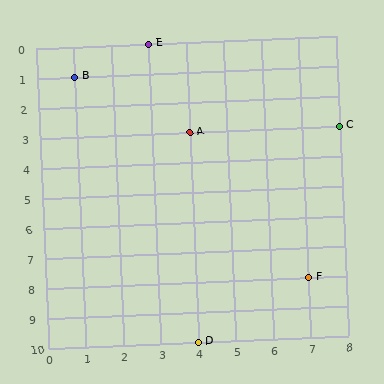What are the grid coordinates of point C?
Point C is at grid coordinates (8, 3).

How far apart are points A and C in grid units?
Points A and C are 4 columns apart.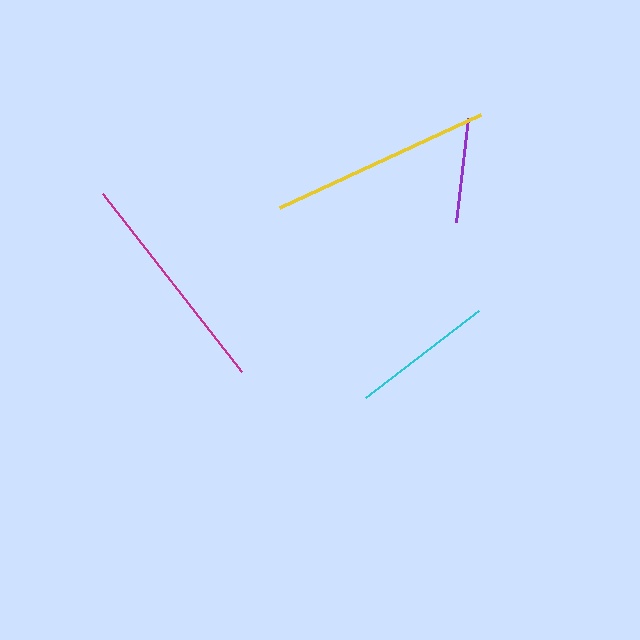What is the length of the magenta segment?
The magenta segment is approximately 225 pixels long.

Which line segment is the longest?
The magenta line is the longest at approximately 225 pixels.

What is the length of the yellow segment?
The yellow segment is approximately 222 pixels long.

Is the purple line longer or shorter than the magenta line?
The magenta line is longer than the purple line.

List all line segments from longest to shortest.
From longest to shortest: magenta, yellow, cyan, purple.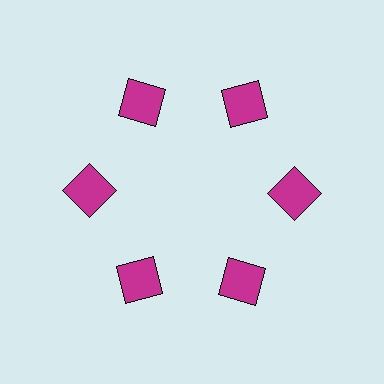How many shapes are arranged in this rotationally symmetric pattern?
There are 6 shapes, arranged in 6 groups of 1.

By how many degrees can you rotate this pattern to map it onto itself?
The pattern maps onto itself every 60 degrees of rotation.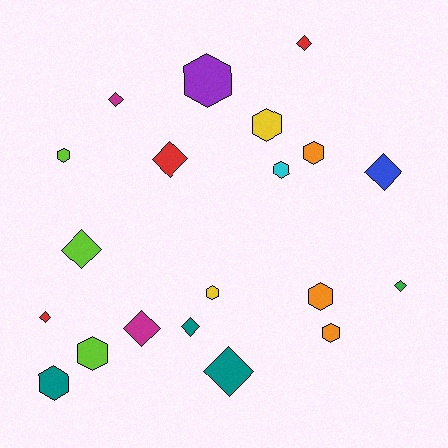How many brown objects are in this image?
There are no brown objects.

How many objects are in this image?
There are 20 objects.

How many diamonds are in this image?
There are 10 diamonds.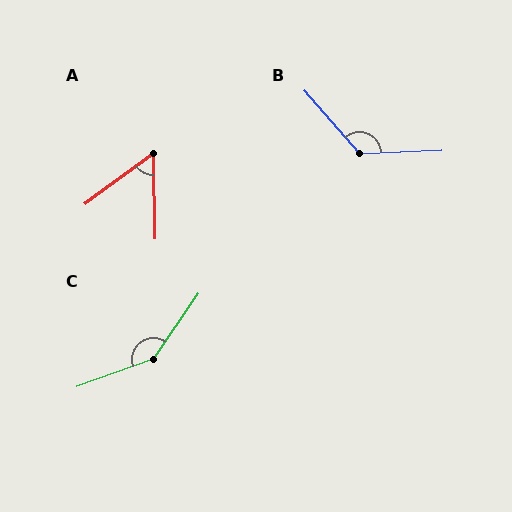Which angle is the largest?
C, at approximately 144 degrees.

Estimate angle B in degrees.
Approximately 128 degrees.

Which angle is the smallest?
A, at approximately 55 degrees.